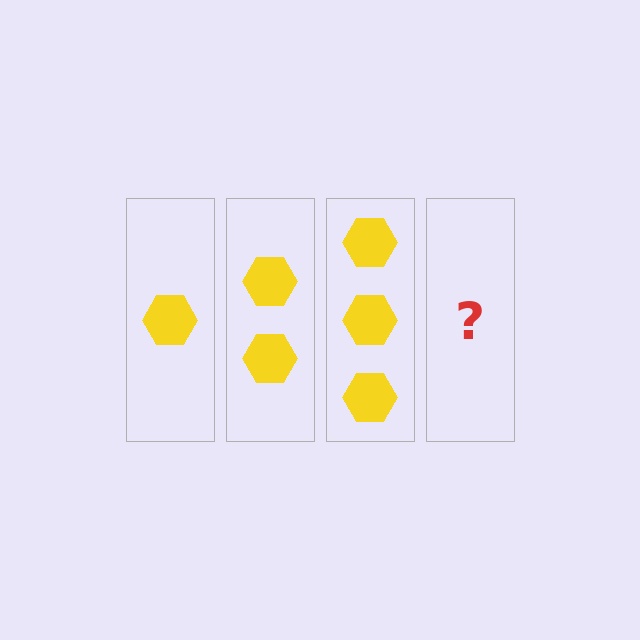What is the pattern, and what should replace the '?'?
The pattern is that each step adds one more hexagon. The '?' should be 4 hexagons.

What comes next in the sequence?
The next element should be 4 hexagons.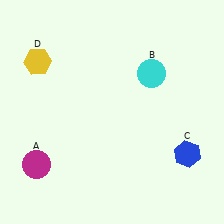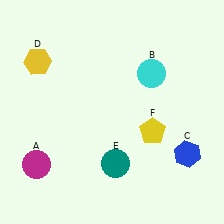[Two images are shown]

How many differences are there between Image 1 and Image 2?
There are 2 differences between the two images.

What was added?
A teal circle (E), a yellow pentagon (F) were added in Image 2.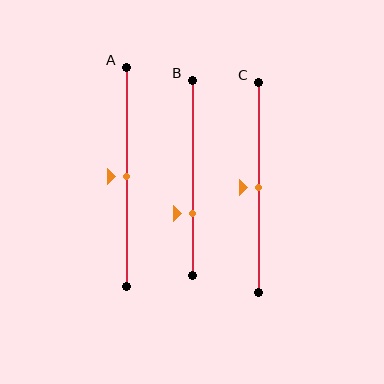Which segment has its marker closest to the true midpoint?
Segment A has its marker closest to the true midpoint.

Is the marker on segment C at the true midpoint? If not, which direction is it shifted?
Yes, the marker on segment C is at the true midpoint.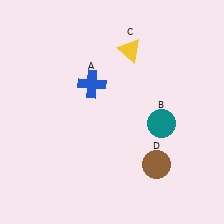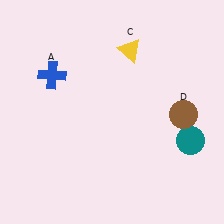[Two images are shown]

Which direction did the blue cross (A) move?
The blue cross (A) moved left.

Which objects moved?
The objects that moved are: the blue cross (A), the teal circle (B), the brown circle (D).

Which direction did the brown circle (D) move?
The brown circle (D) moved up.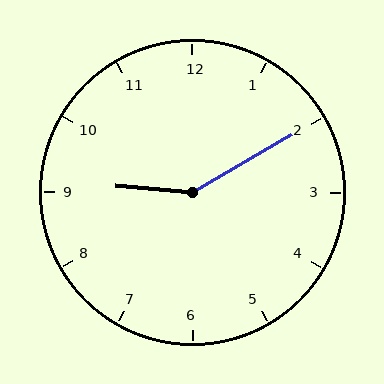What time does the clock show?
9:10.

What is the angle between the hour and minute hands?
Approximately 145 degrees.